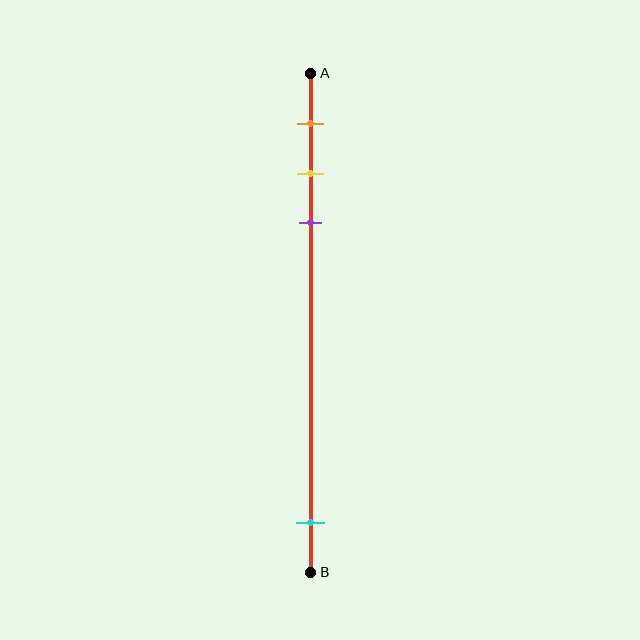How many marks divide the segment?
There are 4 marks dividing the segment.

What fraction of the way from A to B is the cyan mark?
The cyan mark is approximately 90% (0.9) of the way from A to B.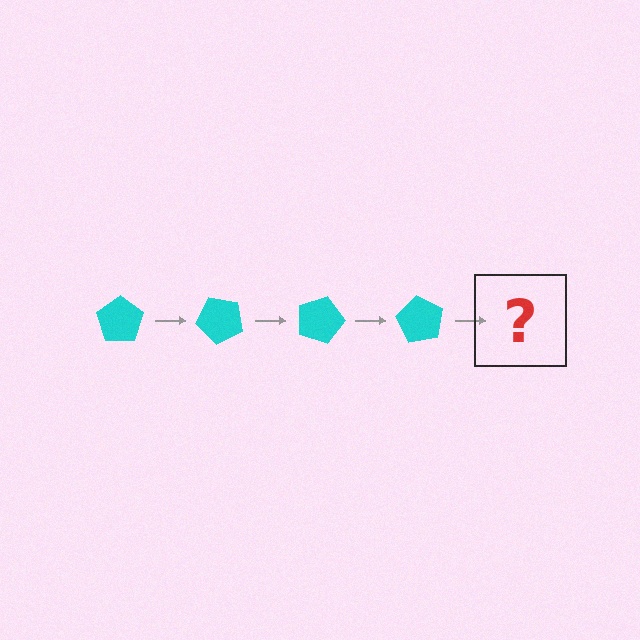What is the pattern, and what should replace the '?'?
The pattern is that the pentagon rotates 45 degrees each step. The '?' should be a cyan pentagon rotated 180 degrees.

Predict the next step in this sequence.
The next step is a cyan pentagon rotated 180 degrees.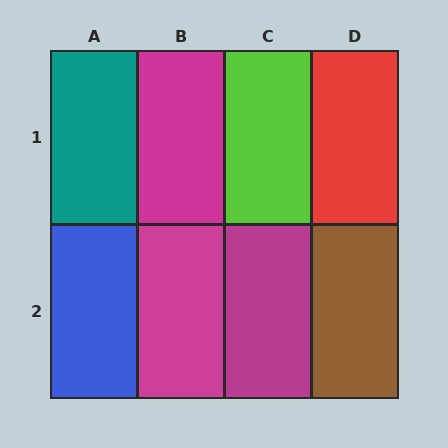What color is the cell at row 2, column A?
Blue.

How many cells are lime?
1 cell is lime.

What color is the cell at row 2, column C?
Magenta.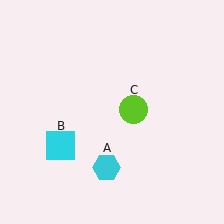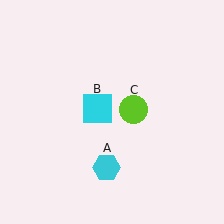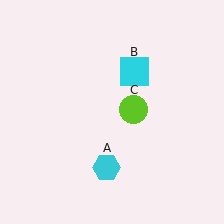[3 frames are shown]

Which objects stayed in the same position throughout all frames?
Cyan hexagon (object A) and lime circle (object C) remained stationary.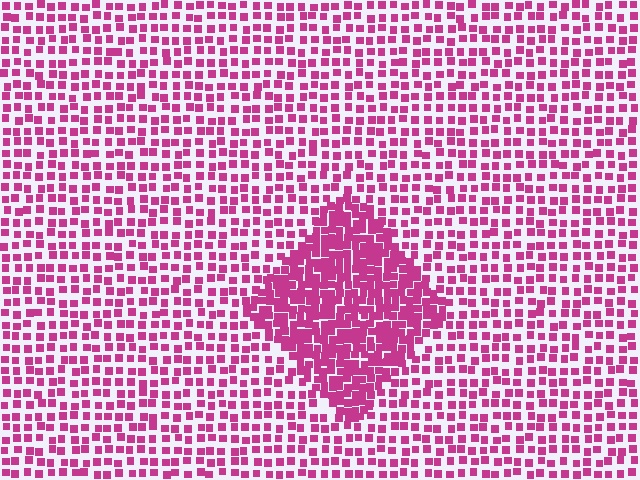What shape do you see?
I see a diamond.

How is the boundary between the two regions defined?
The boundary is defined by a change in element density (approximately 2.1x ratio). All elements are the same color, size, and shape.